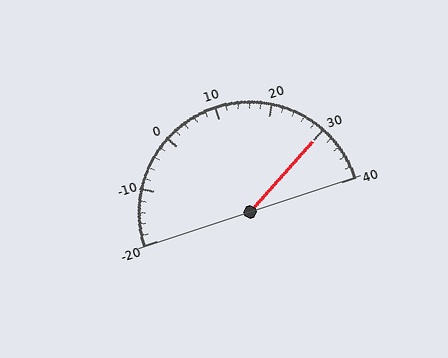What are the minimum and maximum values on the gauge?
The gauge ranges from -20 to 40.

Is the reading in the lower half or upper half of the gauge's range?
The reading is in the upper half of the range (-20 to 40).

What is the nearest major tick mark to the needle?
The nearest major tick mark is 30.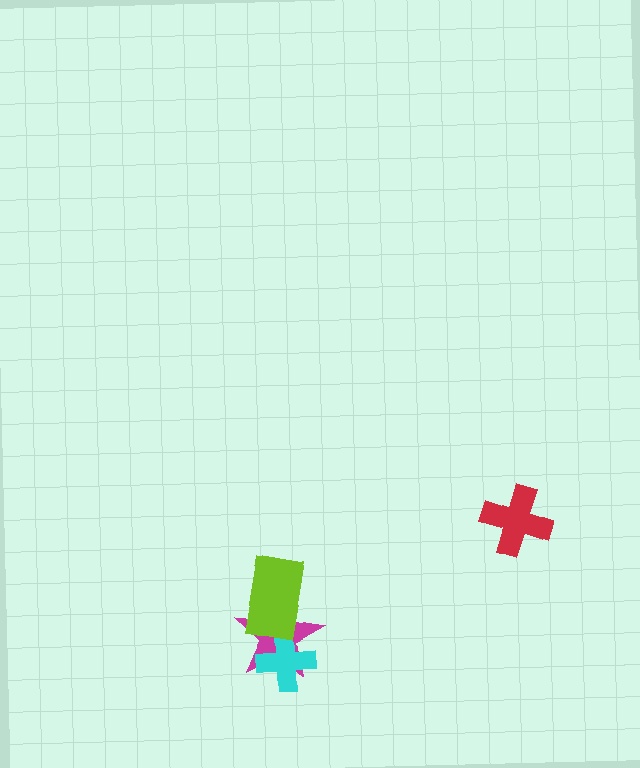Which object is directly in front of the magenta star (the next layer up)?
The cyan cross is directly in front of the magenta star.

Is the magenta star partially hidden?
Yes, it is partially covered by another shape.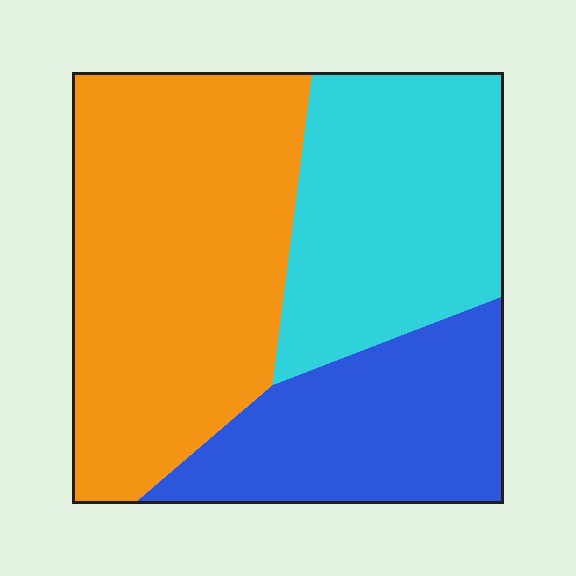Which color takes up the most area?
Orange, at roughly 45%.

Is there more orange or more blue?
Orange.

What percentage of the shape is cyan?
Cyan covers roughly 30% of the shape.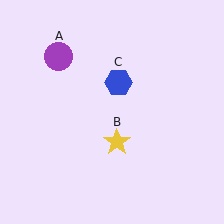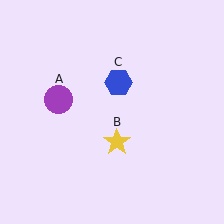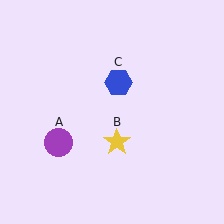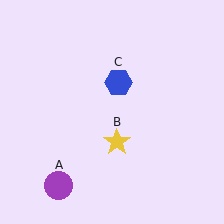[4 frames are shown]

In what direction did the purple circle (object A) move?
The purple circle (object A) moved down.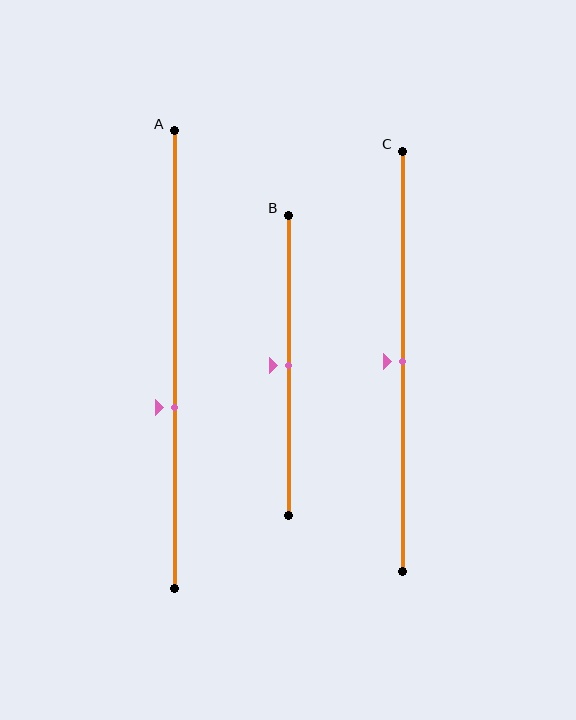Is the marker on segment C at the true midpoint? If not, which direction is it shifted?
Yes, the marker on segment C is at the true midpoint.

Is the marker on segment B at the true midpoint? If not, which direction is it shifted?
Yes, the marker on segment B is at the true midpoint.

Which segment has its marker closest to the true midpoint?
Segment B has its marker closest to the true midpoint.